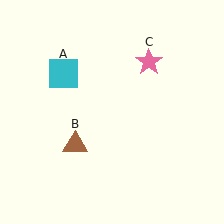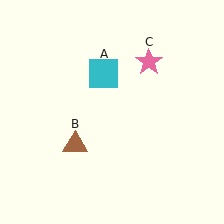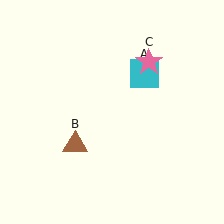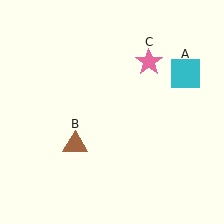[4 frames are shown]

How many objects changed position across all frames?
1 object changed position: cyan square (object A).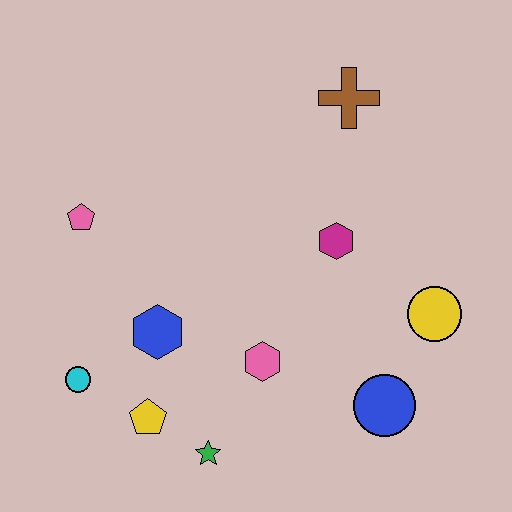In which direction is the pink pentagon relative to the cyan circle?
The pink pentagon is above the cyan circle.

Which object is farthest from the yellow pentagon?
The brown cross is farthest from the yellow pentagon.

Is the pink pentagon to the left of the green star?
Yes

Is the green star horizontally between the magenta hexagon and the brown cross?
No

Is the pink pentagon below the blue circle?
No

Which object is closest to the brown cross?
The magenta hexagon is closest to the brown cross.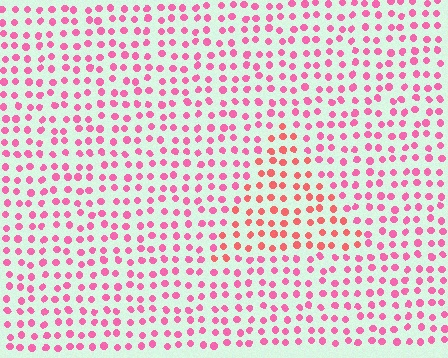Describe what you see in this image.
The image is filled with small pink elements in a uniform arrangement. A triangle-shaped region is visible where the elements are tinted to a slightly different hue, forming a subtle color boundary.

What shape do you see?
I see a triangle.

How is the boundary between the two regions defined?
The boundary is defined purely by a slight shift in hue (about 28 degrees). Spacing, size, and orientation are identical on both sides.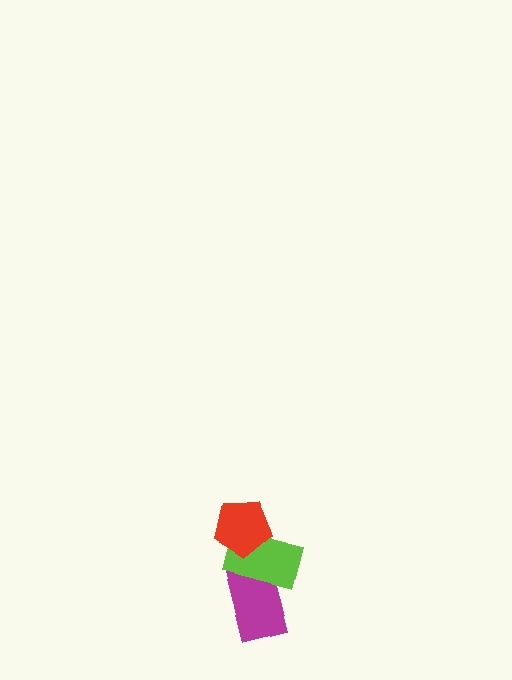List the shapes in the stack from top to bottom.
From top to bottom: the red pentagon, the lime rectangle, the magenta rectangle.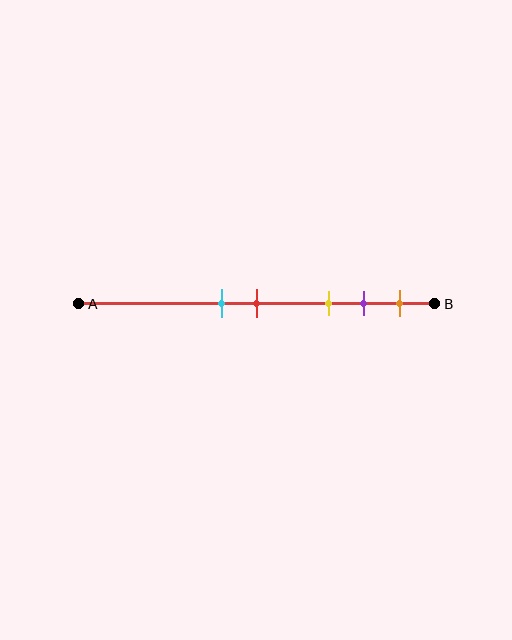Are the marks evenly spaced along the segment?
No, the marks are not evenly spaced.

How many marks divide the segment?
There are 5 marks dividing the segment.